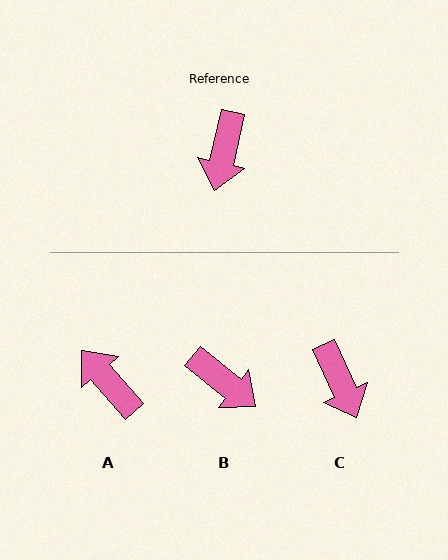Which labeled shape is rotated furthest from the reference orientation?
A, about 126 degrees away.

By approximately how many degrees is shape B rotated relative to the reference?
Approximately 64 degrees counter-clockwise.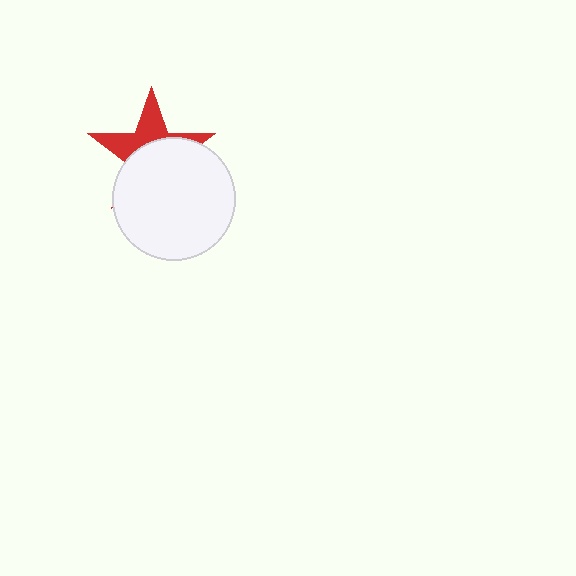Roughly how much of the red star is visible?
A small part of it is visible (roughly 40%).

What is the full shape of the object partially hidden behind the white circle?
The partially hidden object is a red star.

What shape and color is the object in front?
The object in front is a white circle.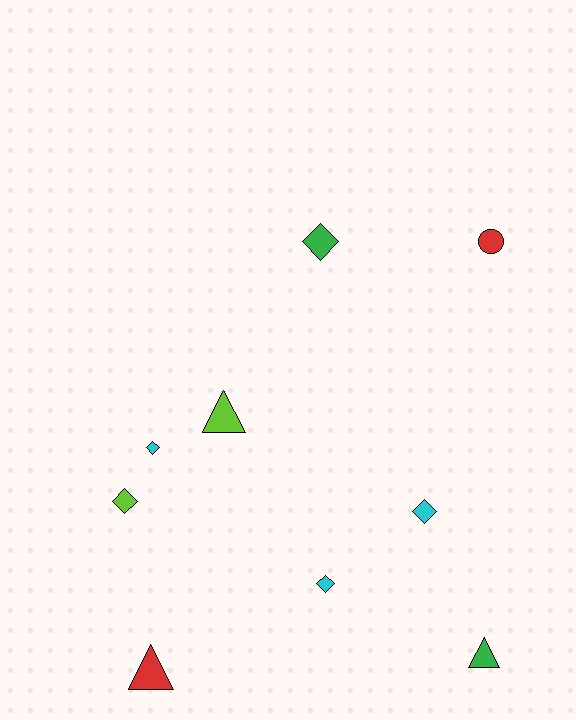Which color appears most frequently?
Cyan, with 3 objects.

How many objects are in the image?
There are 9 objects.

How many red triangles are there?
There is 1 red triangle.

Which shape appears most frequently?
Diamond, with 5 objects.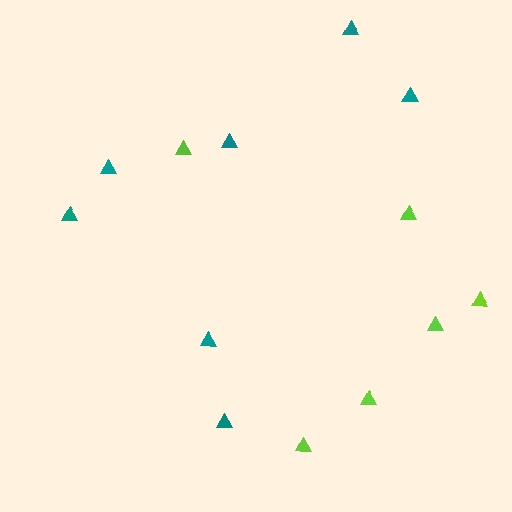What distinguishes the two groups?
There are 2 groups: one group of teal triangles (7) and one group of lime triangles (6).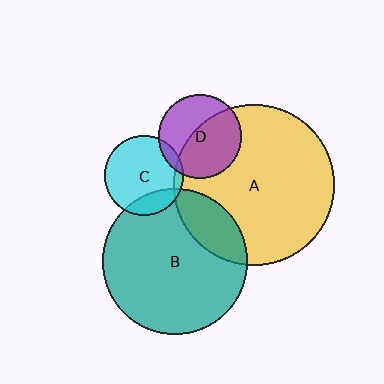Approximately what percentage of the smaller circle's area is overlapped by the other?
Approximately 20%.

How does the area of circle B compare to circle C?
Approximately 3.3 times.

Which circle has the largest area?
Circle A (yellow).